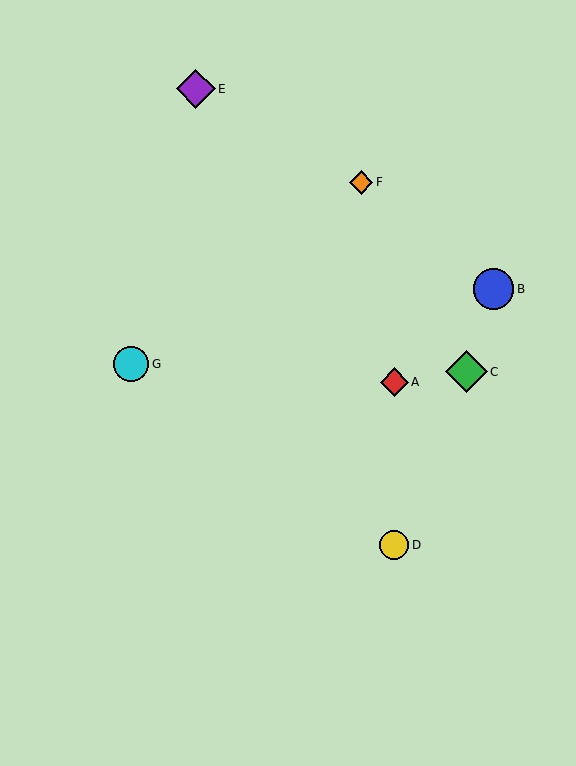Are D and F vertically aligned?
No, D is at x≈394 and F is at x≈361.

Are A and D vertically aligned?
Yes, both are at x≈394.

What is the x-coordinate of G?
Object G is at x≈131.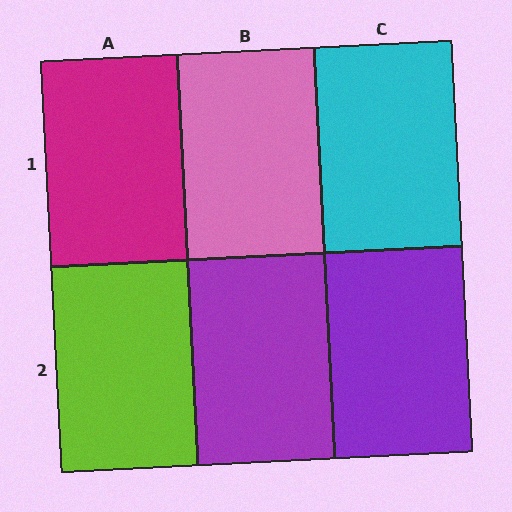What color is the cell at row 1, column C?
Cyan.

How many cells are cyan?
1 cell is cyan.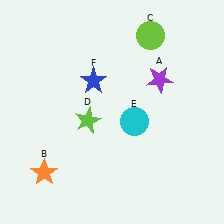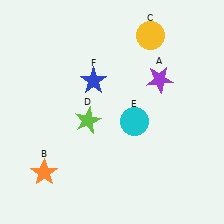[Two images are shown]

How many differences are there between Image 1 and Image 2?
There is 1 difference between the two images.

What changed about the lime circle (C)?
In Image 1, C is lime. In Image 2, it changed to yellow.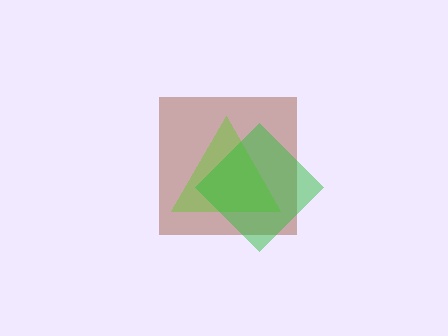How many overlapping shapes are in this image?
There are 3 overlapping shapes in the image.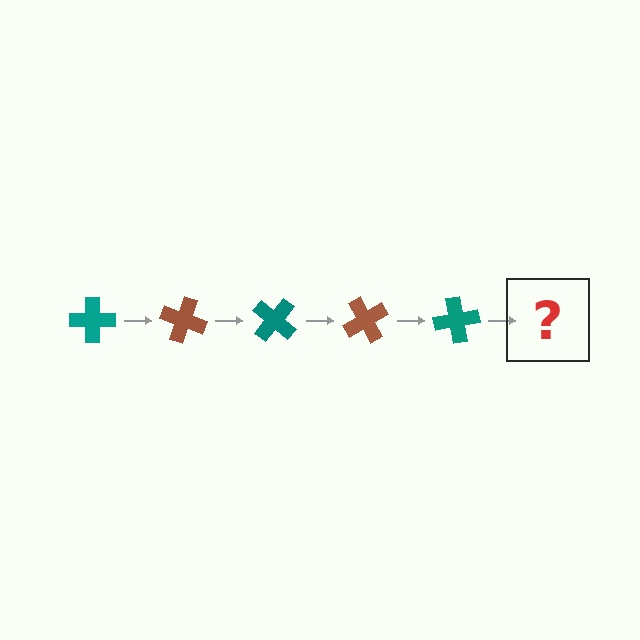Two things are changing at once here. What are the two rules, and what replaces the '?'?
The two rules are that it rotates 20 degrees each step and the color cycles through teal and brown. The '?' should be a brown cross, rotated 100 degrees from the start.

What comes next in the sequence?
The next element should be a brown cross, rotated 100 degrees from the start.